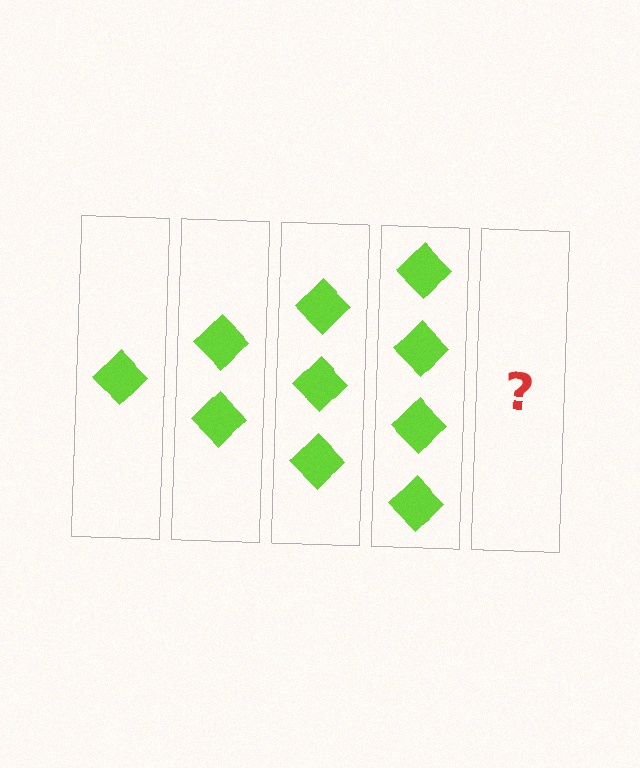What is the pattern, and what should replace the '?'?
The pattern is that each step adds one more diamond. The '?' should be 5 diamonds.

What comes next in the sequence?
The next element should be 5 diamonds.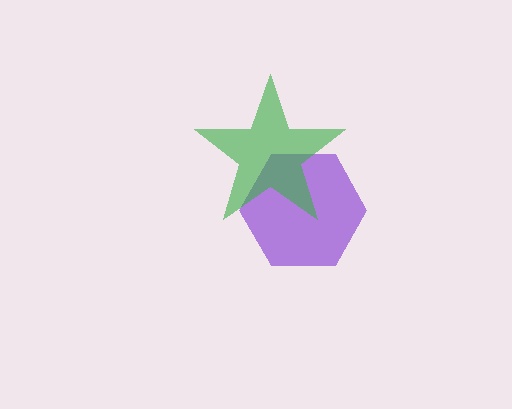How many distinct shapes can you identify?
There are 2 distinct shapes: a purple hexagon, a green star.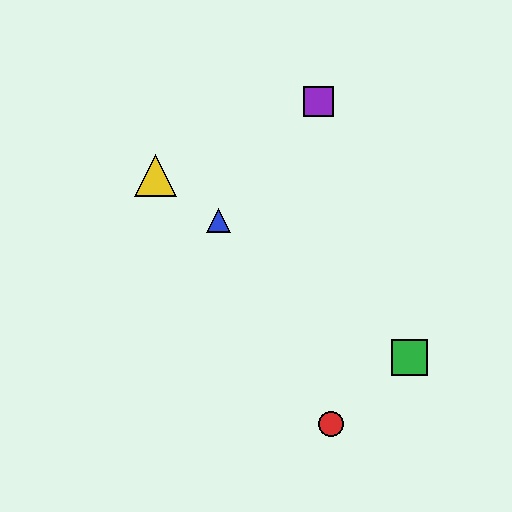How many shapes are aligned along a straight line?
3 shapes (the blue triangle, the green square, the yellow triangle) are aligned along a straight line.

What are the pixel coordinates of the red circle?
The red circle is at (331, 424).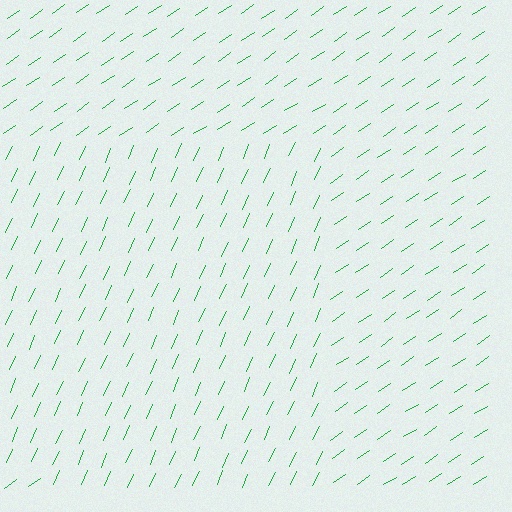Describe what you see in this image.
The image is filled with small green line segments. A rectangle region in the image has lines oriented differently from the surrounding lines, creating a visible texture boundary.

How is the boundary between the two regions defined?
The boundary is defined purely by a change in line orientation (approximately 31 degrees difference). All lines are the same color and thickness.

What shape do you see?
I see a rectangle.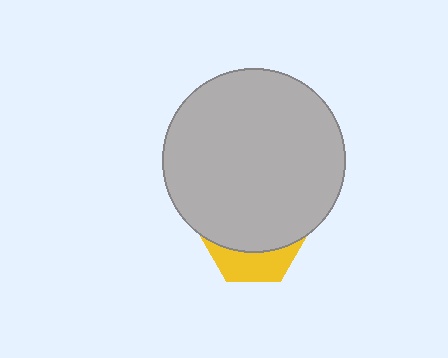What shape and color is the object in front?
The object in front is a light gray circle.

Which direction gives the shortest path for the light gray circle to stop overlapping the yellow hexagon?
Moving up gives the shortest separation.